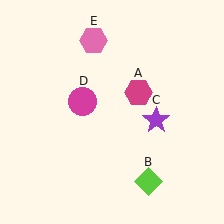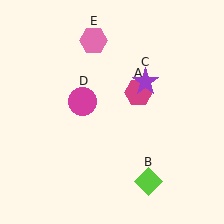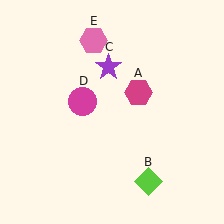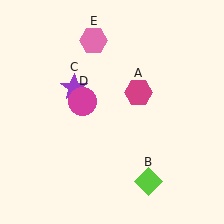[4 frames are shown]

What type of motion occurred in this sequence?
The purple star (object C) rotated counterclockwise around the center of the scene.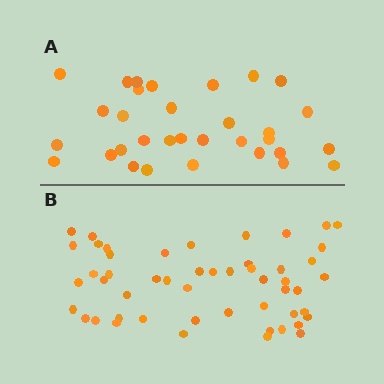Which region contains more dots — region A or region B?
Region B (the bottom region) has more dots.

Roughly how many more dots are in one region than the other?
Region B has approximately 20 more dots than region A.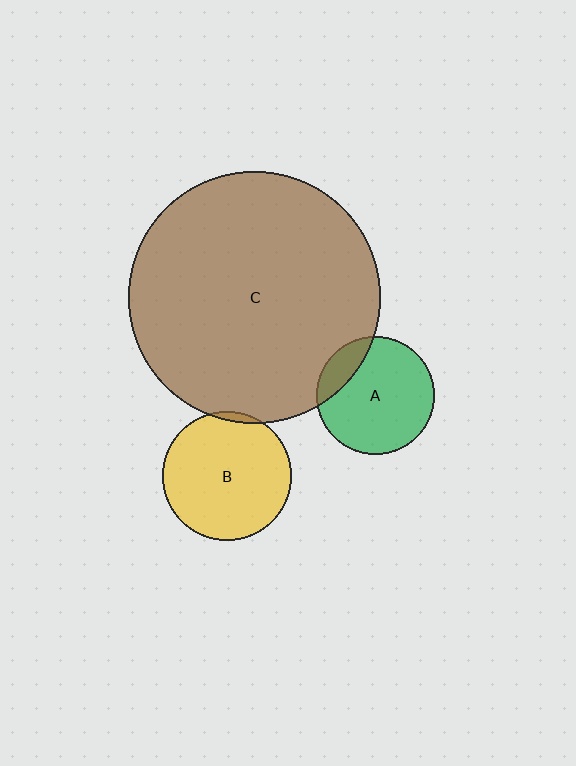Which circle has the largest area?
Circle C (brown).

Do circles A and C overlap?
Yes.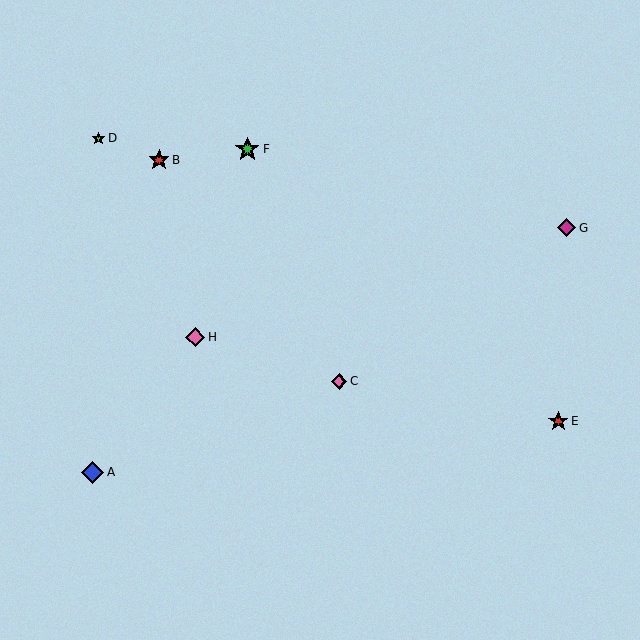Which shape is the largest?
The green star (labeled F) is the largest.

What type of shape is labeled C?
Shape C is a pink diamond.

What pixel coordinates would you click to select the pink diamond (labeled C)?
Click at (339, 381) to select the pink diamond C.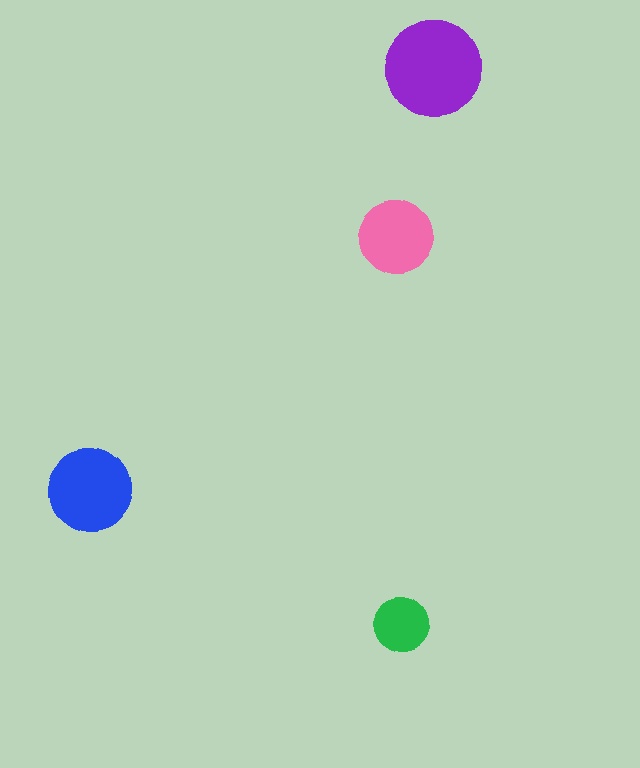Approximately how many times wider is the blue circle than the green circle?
About 1.5 times wider.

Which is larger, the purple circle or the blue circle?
The purple one.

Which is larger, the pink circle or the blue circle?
The blue one.